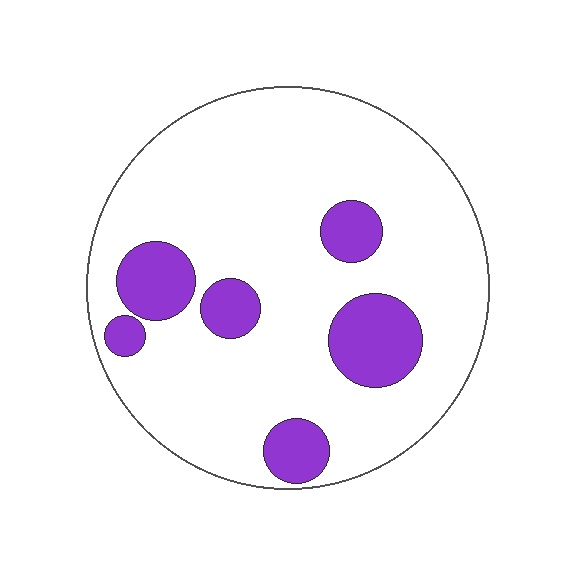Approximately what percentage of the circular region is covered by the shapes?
Approximately 20%.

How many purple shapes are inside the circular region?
6.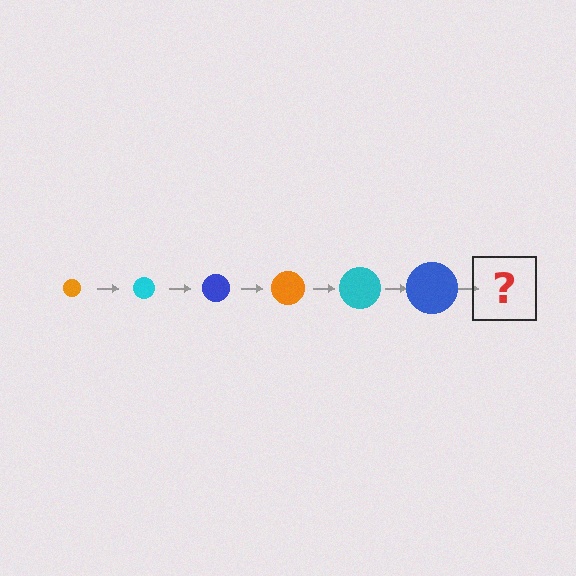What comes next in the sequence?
The next element should be an orange circle, larger than the previous one.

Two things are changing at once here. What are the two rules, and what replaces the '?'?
The two rules are that the circle grows larger each step and the color cycles through orange, cyan, and blue. The '?' should be an orange circle, larger than the previous one.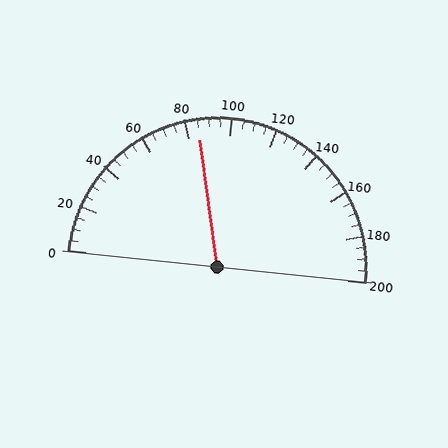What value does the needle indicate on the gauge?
The needle indicates approximately 85.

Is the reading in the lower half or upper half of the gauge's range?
The reading is in the lower half of the range (0 to 200).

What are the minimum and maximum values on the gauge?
The gauge ranges from 0 to 200.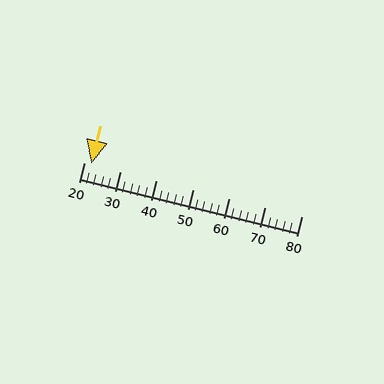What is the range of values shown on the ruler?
The ruler shows values from 20 to 80.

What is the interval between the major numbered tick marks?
The major tick marks are spaced 10 units apart.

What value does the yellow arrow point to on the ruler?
The yellow arrow points to approximately 22.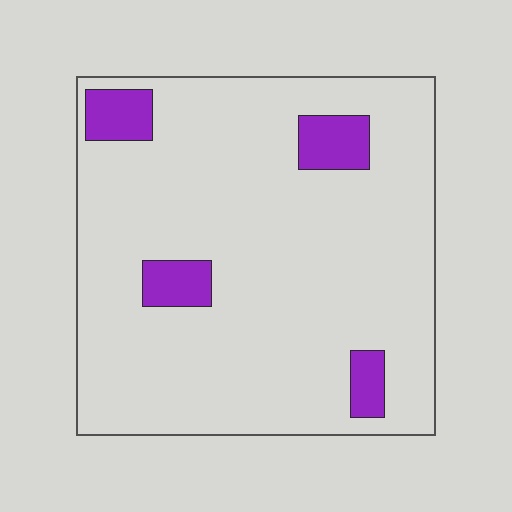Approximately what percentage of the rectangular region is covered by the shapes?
Approximately 10%.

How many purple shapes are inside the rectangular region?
4.